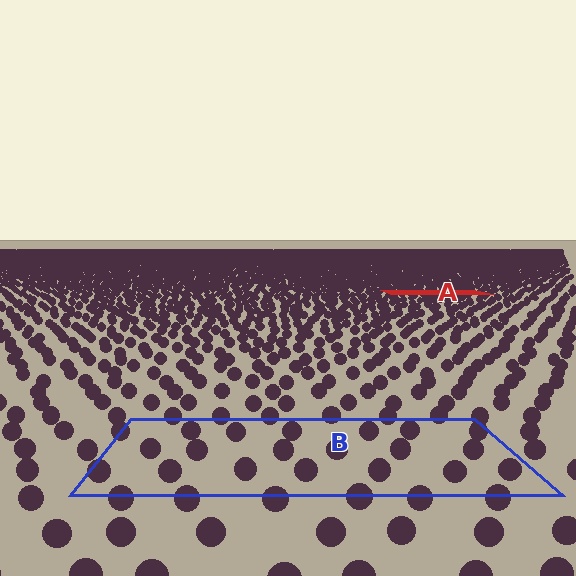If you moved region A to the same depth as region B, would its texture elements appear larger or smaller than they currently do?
They would appear larger. At a closer depth, the same texture elements are projected at a bigger on-screen size.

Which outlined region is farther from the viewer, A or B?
Region A is farther from the viewer — the texture elements inside it appear smaller and more densely packed.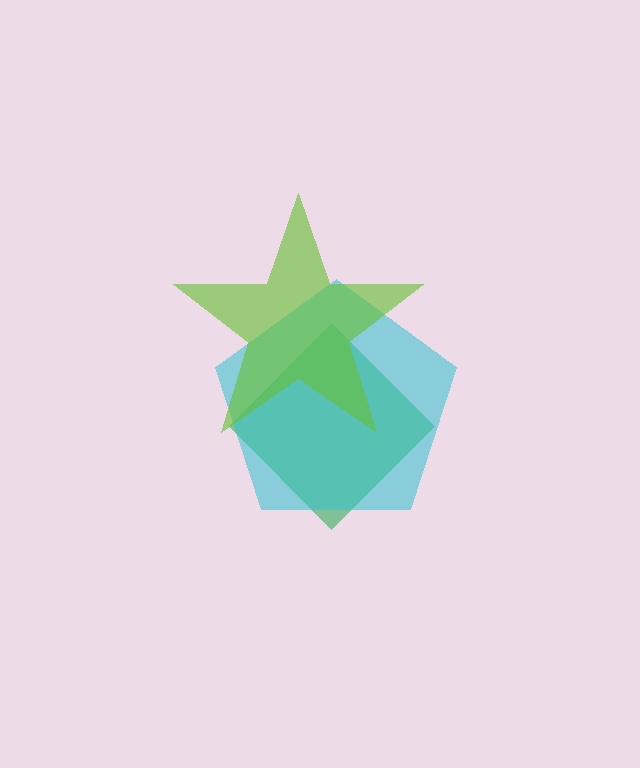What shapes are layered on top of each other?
The layered shapes are: a green diamond, a cyan pentagon, a lime star.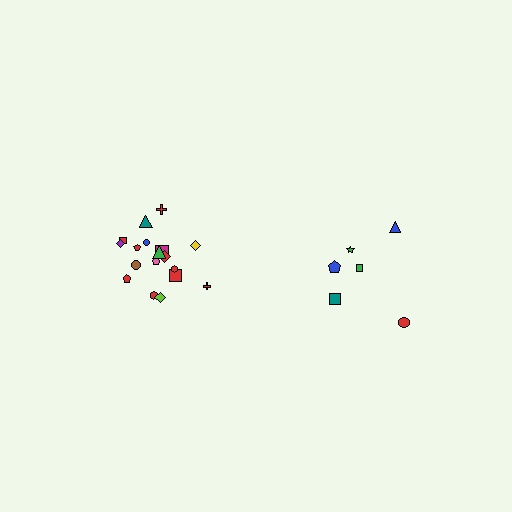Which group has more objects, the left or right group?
The left group.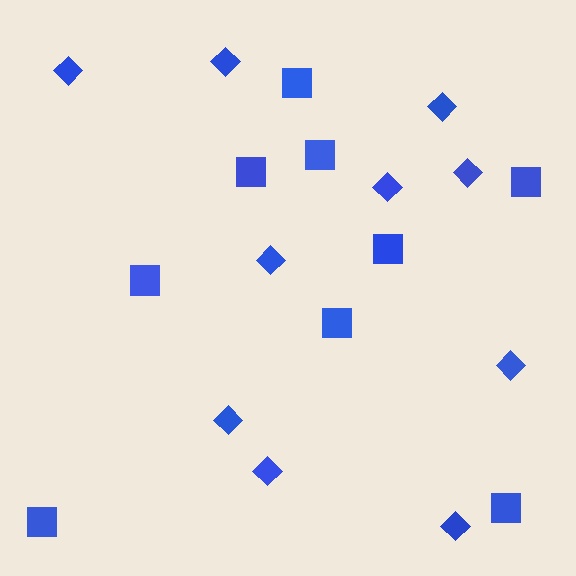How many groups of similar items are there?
There are 2 groups: one group of diamonds (10) and one group of squares (9).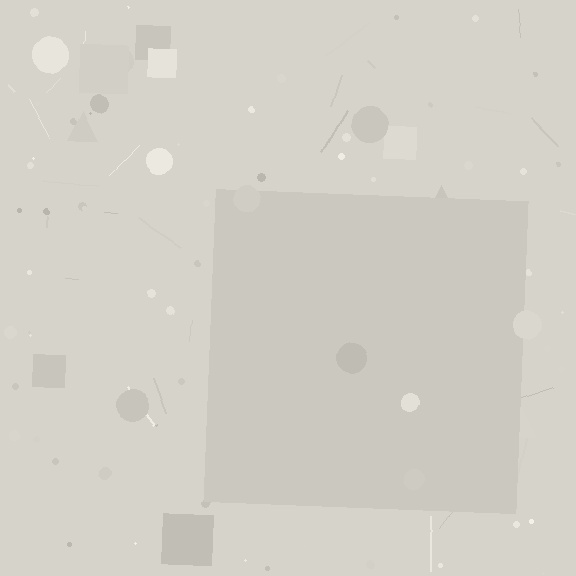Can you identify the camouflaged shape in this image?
The camouflaged shape is a square.